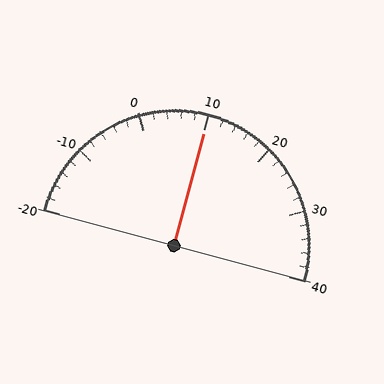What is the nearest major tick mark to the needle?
The nearest major tick mark is 10.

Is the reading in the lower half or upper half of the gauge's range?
The reading is in the upper half of the range (-20 to 40).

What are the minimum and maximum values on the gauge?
The gauge ranges from -20 to 40.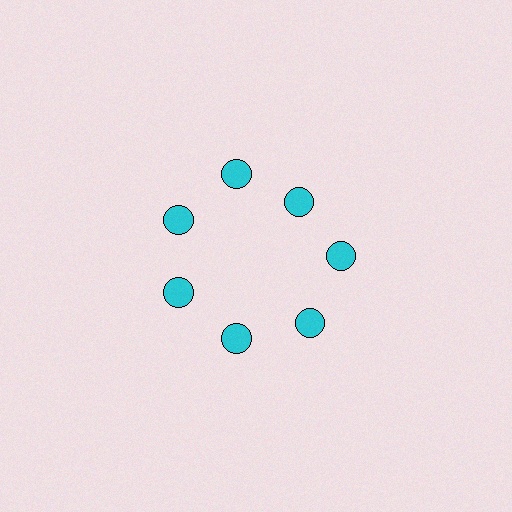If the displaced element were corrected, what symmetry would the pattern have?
It would have 7-fold rotational symmetry — the pattern would map onto itself every 51 degrees.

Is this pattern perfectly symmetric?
No. The 7 cyan circles are arranged in a ring, but one element near the 1 o'clock position is pulled inward toward the center, breaking the 7-fold rotational symmetry.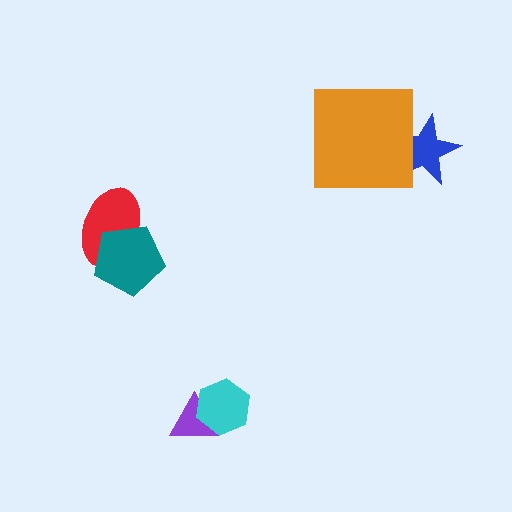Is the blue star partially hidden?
Yes, it is partially covered by another shape.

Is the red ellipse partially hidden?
Yes, it is partially covered by another shape.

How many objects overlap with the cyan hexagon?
1 object overlaps with the cyan hexagon.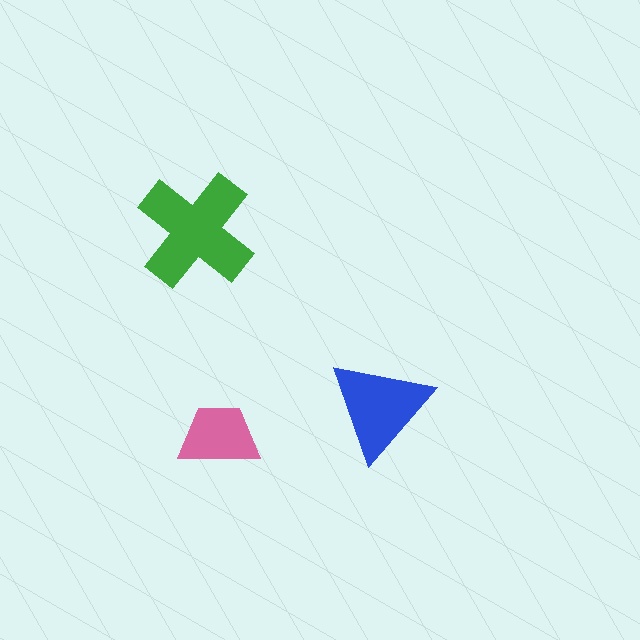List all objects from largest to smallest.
The green cross, the blue triangle, the pink trapezoid.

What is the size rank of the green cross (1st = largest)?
1st.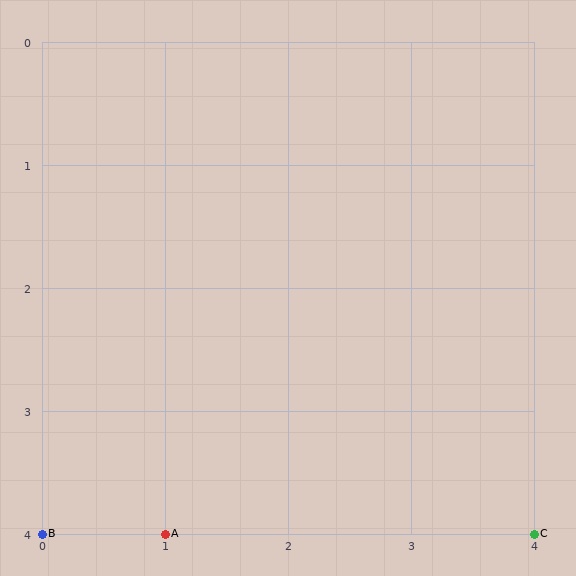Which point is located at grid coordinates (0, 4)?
Point B is at (0, 4).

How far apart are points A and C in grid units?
Points A and C are 3 columns apart.